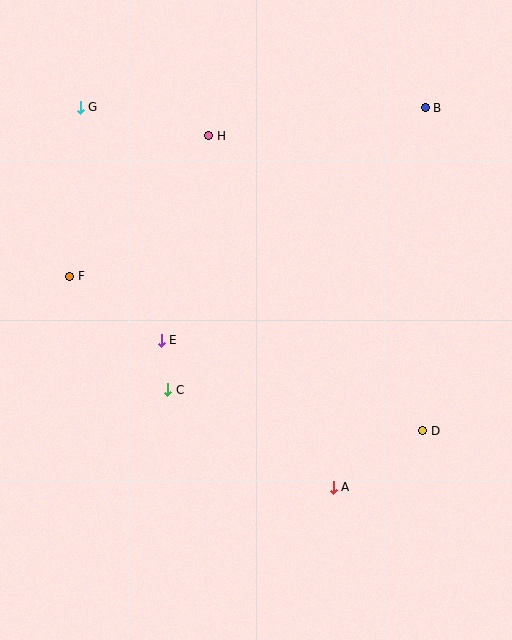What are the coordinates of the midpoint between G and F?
The midpoint between G and F is at (75, 192).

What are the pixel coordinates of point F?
Point F is at (70, 276).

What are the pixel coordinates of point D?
Point D is at (423, 431).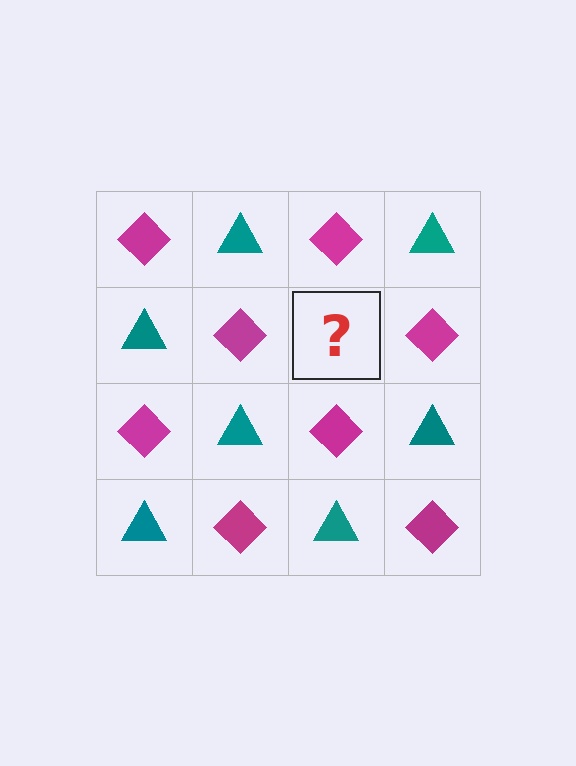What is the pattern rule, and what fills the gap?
The rule is that it alternates magenta diamond and teal triangle in a checkerboard pattern. The gap should be filled with a teal triangle.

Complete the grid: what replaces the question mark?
The question mark should be replaced with a teal triangle.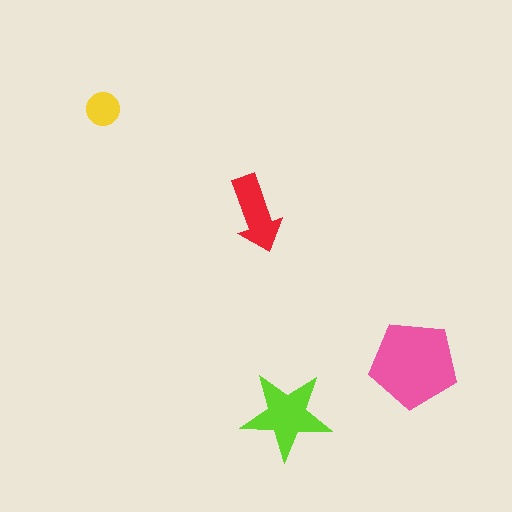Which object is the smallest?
The yellow circle.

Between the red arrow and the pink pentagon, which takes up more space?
The pink pentagon.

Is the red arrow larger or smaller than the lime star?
Smaller.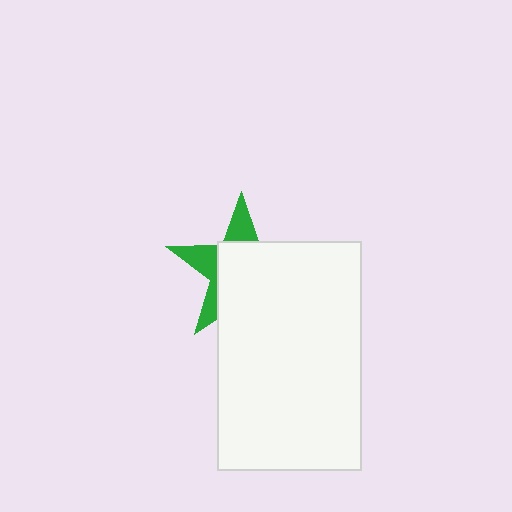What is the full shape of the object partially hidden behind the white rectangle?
The partially hidden object is a green star.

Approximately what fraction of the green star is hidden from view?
Roughly 65% of the green star is hidden behind the white rectangle.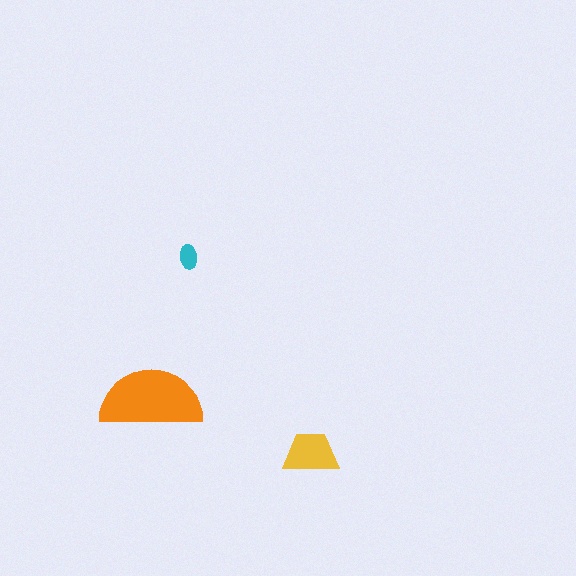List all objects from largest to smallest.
The orange semicircle, the yellow trapezoid, the cyan ellipse.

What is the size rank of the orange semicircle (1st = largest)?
1st.